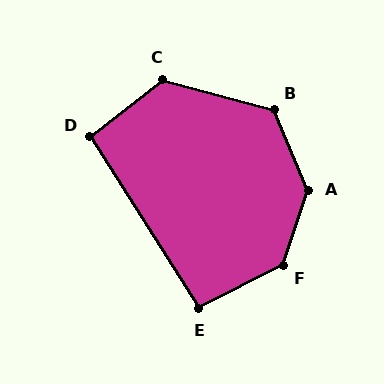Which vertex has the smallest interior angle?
E, at approximately 95 degrees.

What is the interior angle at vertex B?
Approximately 128 degrees (obtuse).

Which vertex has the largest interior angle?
A, at approximately 138 degrees.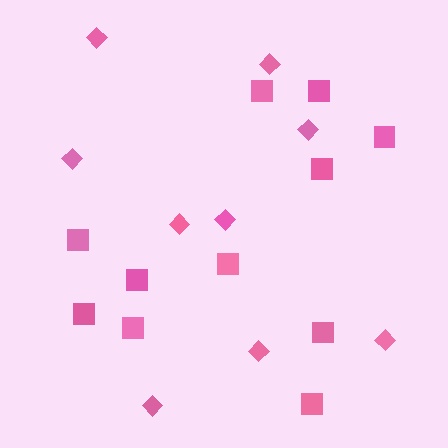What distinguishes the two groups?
There are 2 groups: one group of squares (11) and one group of diamonds (9).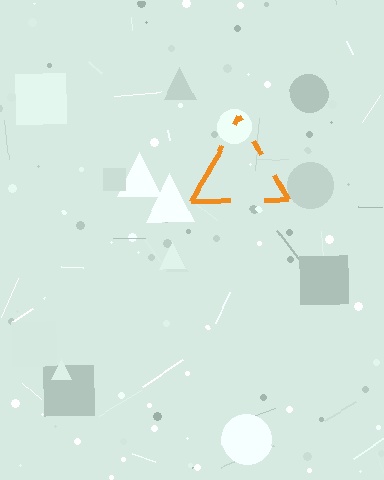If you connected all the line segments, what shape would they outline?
They would outline a triangle.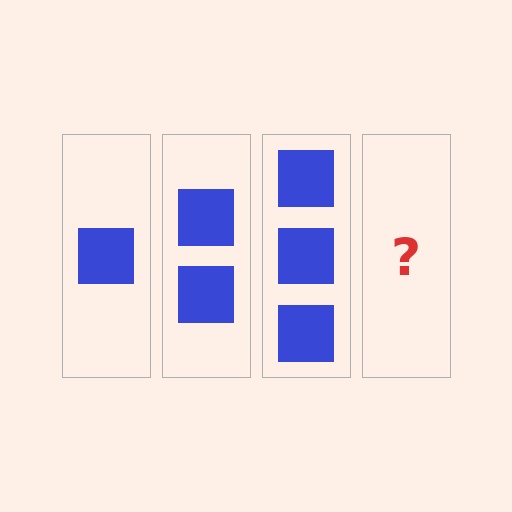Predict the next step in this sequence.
The next step is 4 squares.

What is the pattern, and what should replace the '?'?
The pattern is that each step adds one more square. The '?' should be 4 squares.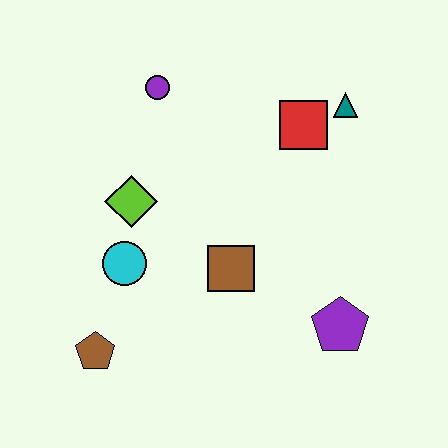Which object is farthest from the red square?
The brown pentagon is farthest from the red square.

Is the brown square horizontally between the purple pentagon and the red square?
No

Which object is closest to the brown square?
The cyan circle is closest to the brown square.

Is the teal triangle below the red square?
No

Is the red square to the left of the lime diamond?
No